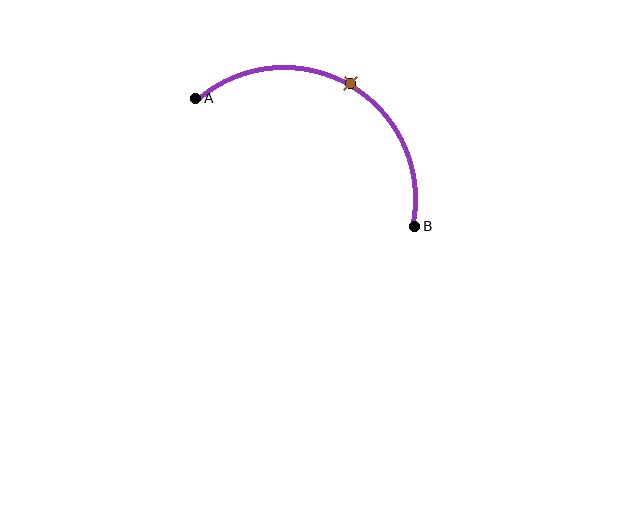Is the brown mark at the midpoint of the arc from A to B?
Yes. The brown mark lies on the arc at equal arc-length from both A and B — it is the arc midpoint.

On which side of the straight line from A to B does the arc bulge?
The arc bulges above the straight line connecting A and B.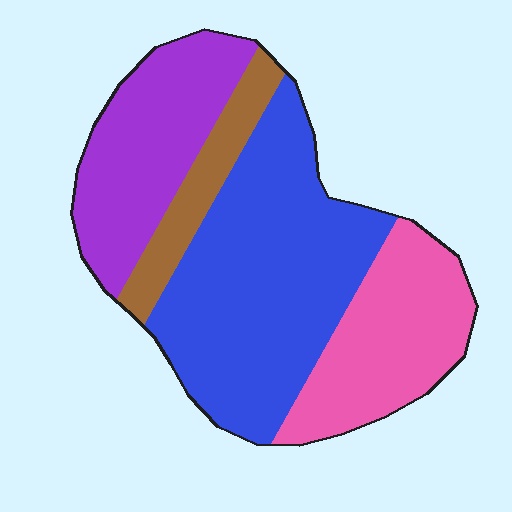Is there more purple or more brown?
Purple.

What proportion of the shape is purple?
Purple takes up about one quarter (1/4) of the shape.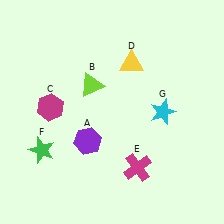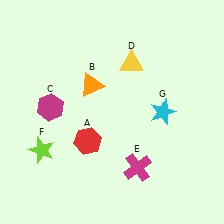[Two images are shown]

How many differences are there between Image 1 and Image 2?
There are 3 differences between the two images.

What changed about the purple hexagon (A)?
In Image 1, A is purple. In Image 2, it changed to red.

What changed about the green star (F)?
In Image 1, F is green. In Image 2, it changed to lime.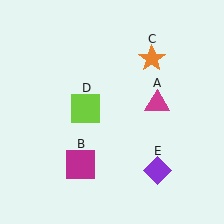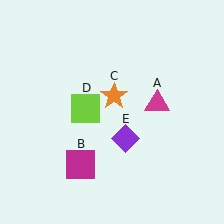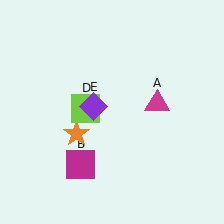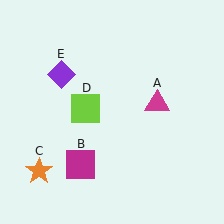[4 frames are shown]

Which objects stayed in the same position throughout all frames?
Magenta triangle (object A) and magenta square (object B) and lime square (object D) remained stationary.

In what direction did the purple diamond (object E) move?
The purple diamond (object E) moved up and to the left.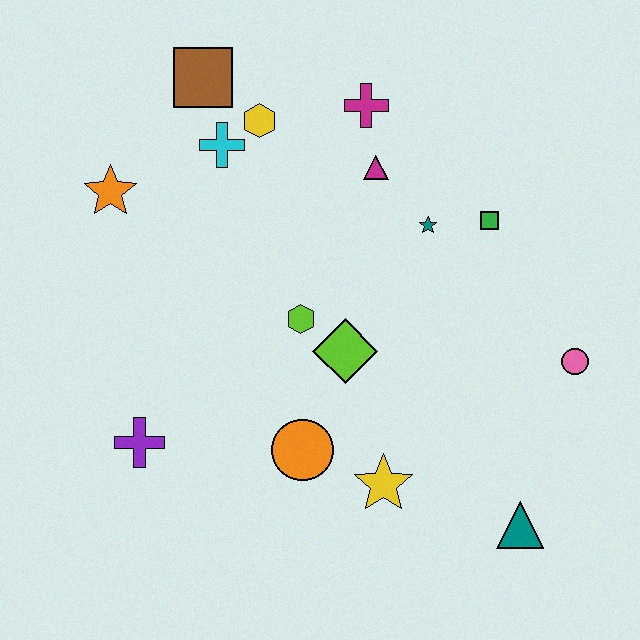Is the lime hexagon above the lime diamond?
Yes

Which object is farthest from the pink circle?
The orange star is farthest from the pink circle.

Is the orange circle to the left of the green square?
Yes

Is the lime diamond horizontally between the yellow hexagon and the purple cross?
No